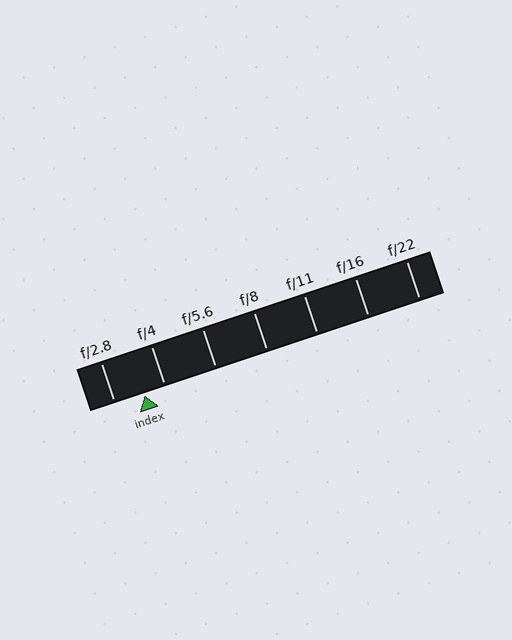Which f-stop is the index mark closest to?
The index mark is closest to f/4.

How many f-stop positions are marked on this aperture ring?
There are 7 f-stop positions marked.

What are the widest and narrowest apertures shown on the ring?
The widest aperture shown is f/2.8 and the narrowest is f/22.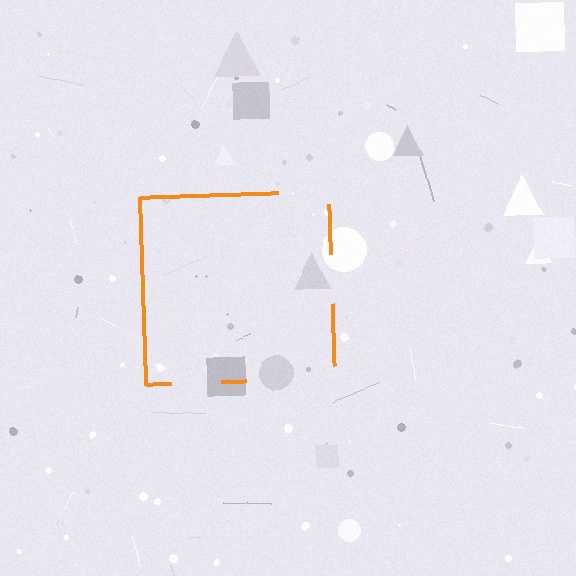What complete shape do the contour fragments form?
The contour fragments form a square.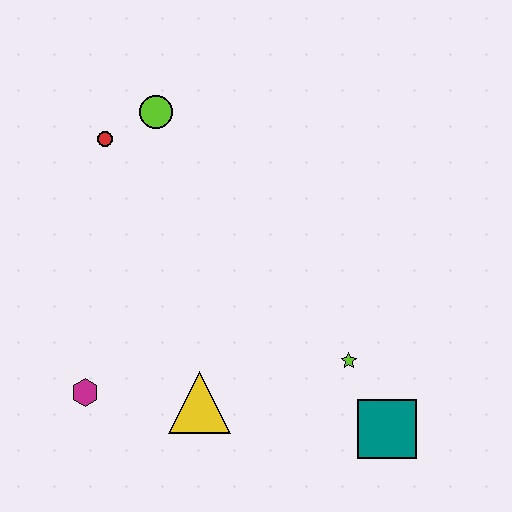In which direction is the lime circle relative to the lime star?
The lime circle is above the lime star.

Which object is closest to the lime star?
The teal square is closest to the lime star.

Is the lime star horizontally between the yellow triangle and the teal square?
Yes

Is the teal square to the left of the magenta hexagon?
No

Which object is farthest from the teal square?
The red circle is farthest from the teal square.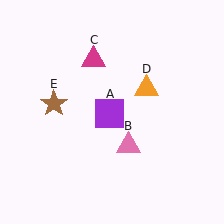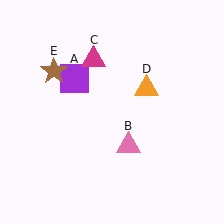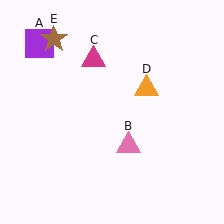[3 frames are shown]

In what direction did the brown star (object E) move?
The brown star (object E) moved up.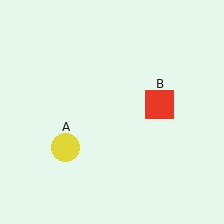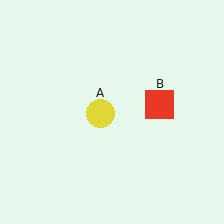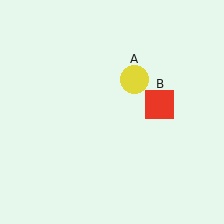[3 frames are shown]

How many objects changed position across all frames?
1 object changed position: yellow circle (object A).